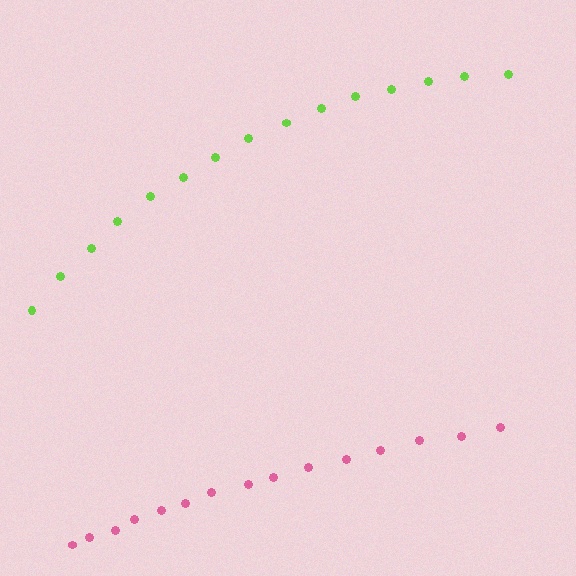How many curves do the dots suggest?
There are 2 distinct paths.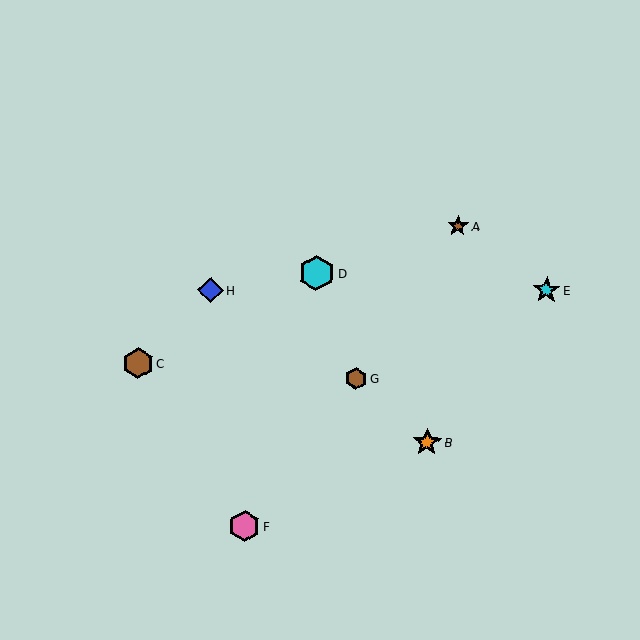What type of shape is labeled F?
Shape F is a pink hexagon.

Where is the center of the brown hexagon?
The center of the brown hexagon is at (356, 379).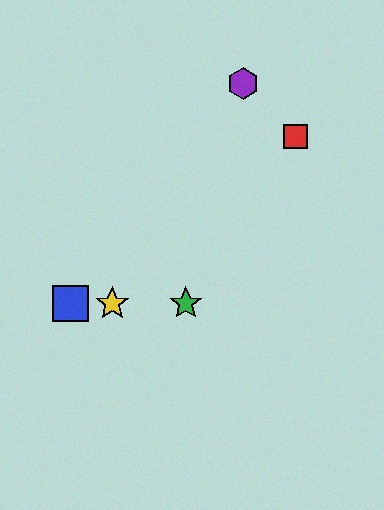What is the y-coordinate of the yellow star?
The yellow star is at y≈304.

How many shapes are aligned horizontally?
3 shapes (the blue square, the green star, the yellow star) are aligned horizontally.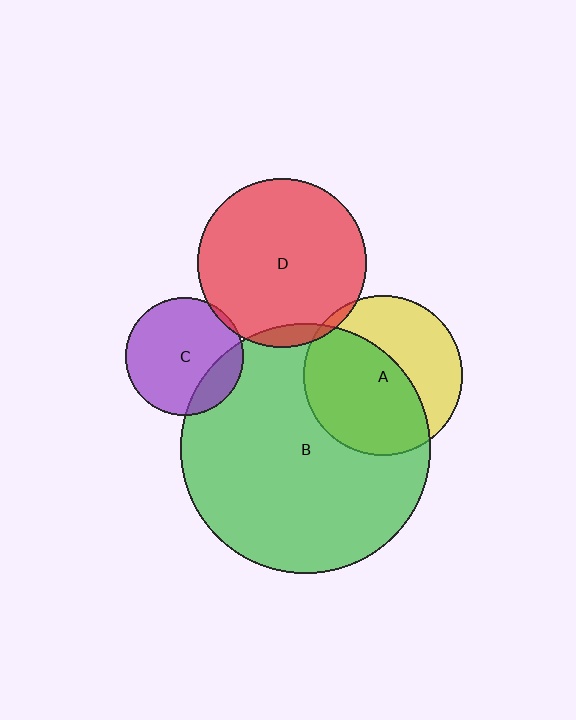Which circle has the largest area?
Circle B (green).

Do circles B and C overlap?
Yes.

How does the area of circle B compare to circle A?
Approximately 2.5 times.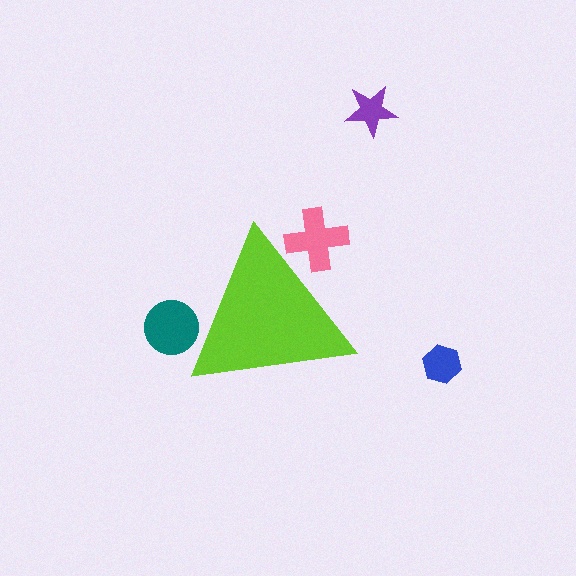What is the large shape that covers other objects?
A lime triangle.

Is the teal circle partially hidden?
Yes, the teal circle is partially hidden behind the lime triangle.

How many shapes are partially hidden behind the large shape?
2 shapes are partially hidden.